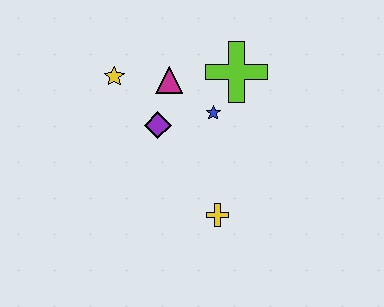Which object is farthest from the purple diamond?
The yellow cross is farthest from the purple diamond.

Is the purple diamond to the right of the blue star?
No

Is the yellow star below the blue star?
No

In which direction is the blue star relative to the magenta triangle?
The blue star is to the right of the magenta triangle.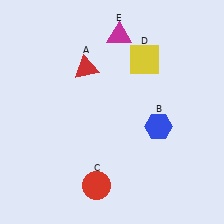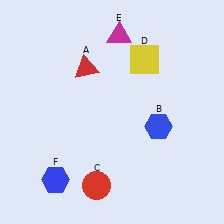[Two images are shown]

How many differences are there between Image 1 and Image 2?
There is 1 difference between the two images.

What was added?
A blue hexagon (F) was added in Image 2.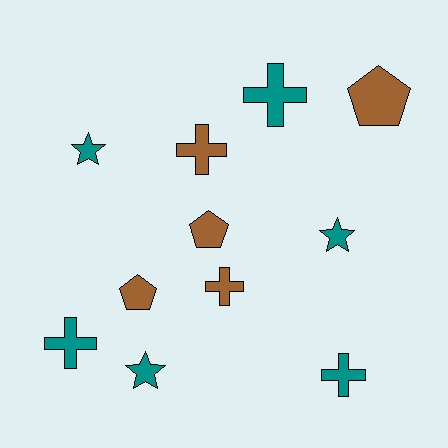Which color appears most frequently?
Teal, with 6 objects.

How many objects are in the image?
There are 11 objects.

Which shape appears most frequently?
Cross, with 5 objects.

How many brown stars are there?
There are no brown stars.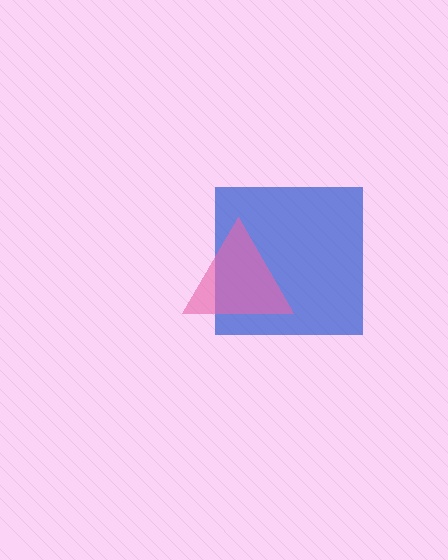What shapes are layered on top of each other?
The layered shapes are: a blue square, a pink triangle.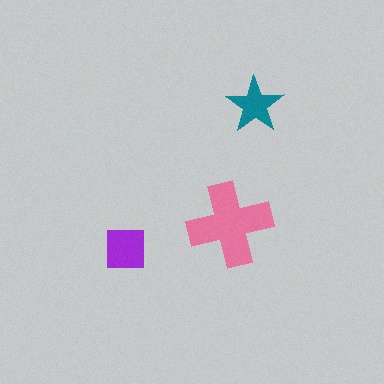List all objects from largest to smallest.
The pink cross, the purple square, the teal star.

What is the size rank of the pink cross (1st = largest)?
1st.